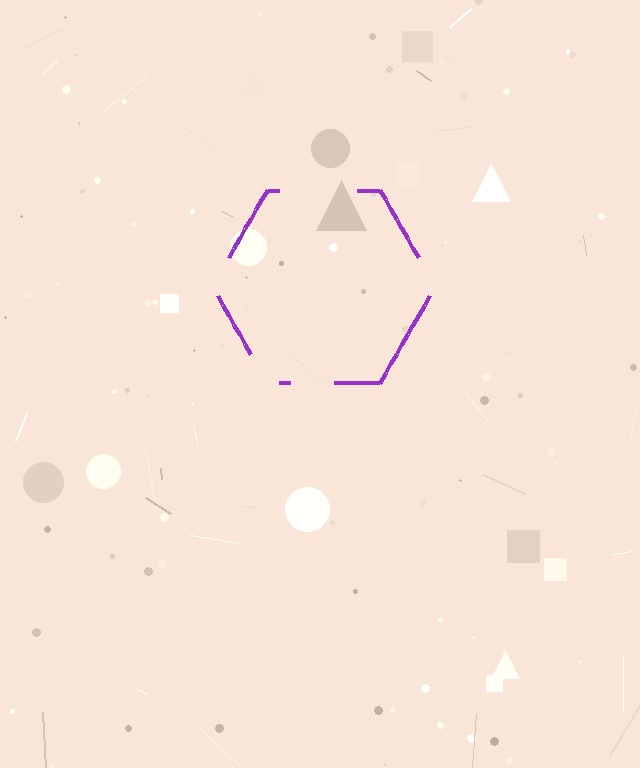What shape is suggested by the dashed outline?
The dashed outline suggests a hexagon.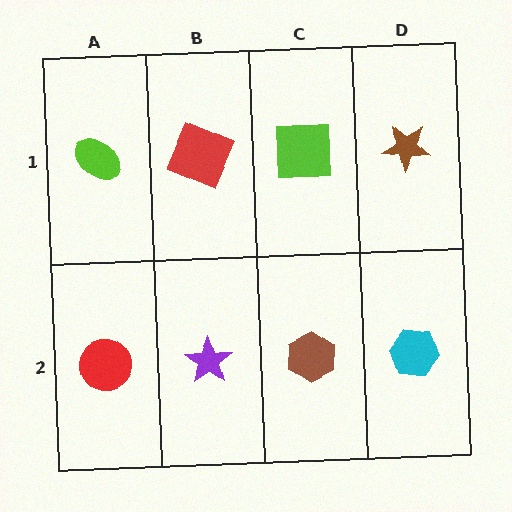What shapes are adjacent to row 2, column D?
A brown star (row 1, column D), a brown hexagon (row 2, column C).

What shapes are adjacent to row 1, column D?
A cyan hexagon (row 2, column D), a lime square (row 1, column C).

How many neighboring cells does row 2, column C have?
3.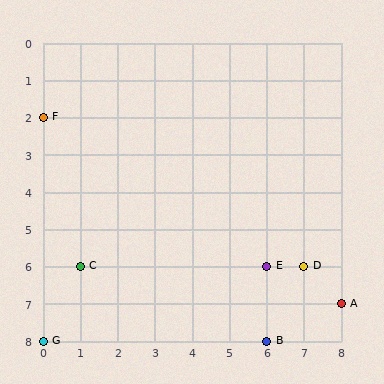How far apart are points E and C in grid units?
Points E and C are 5 columns apart.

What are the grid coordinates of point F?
Point F is at grid coordinates (0, 2).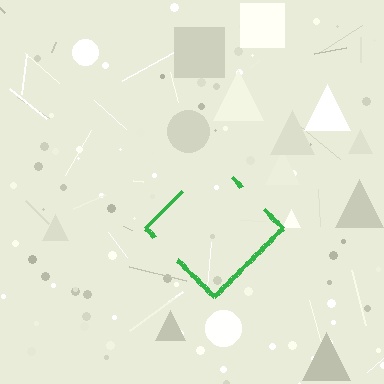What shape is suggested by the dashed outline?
The dashed outline suggests a diamond.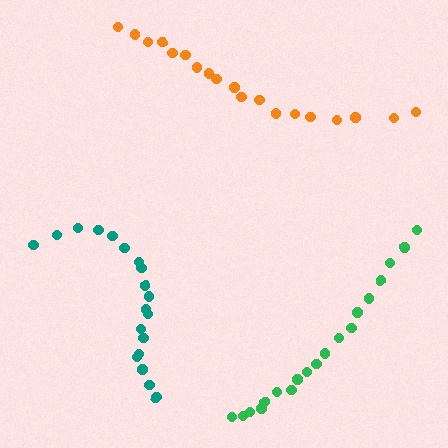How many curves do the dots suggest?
There are 3 distinct paths.